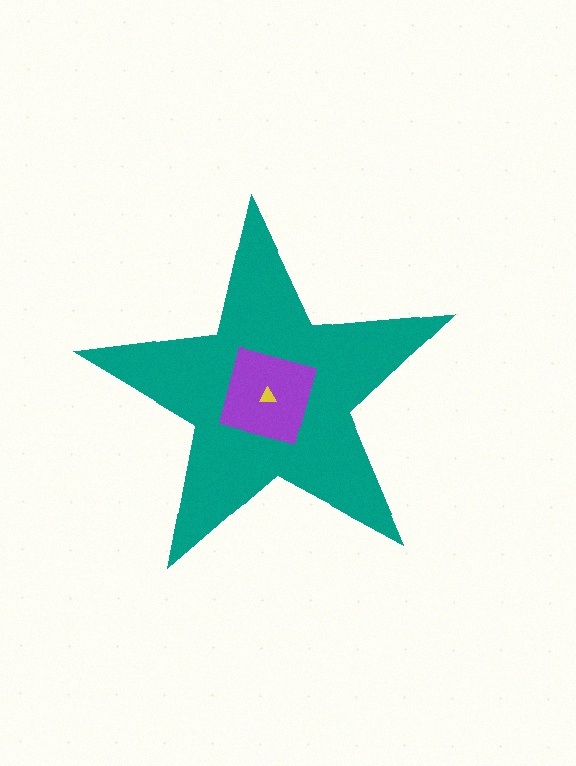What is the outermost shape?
The teal star.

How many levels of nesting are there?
3.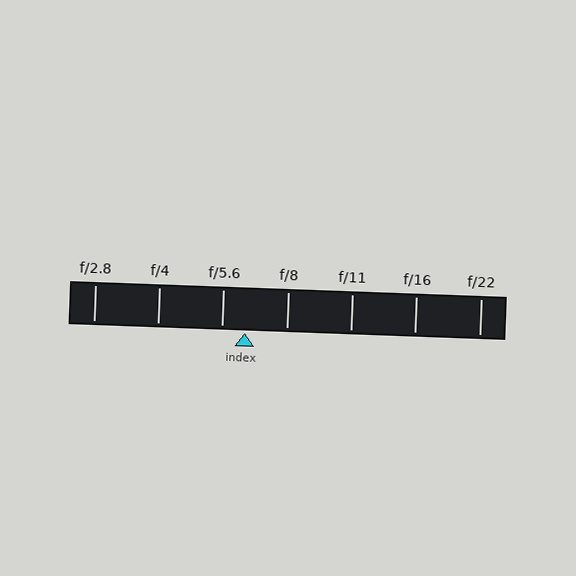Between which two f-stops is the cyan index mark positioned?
The index mark is between f/5.6 and f/8.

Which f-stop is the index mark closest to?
The index mark is closest to f/5.6.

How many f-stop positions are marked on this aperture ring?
There are 7 f-stop positions marked.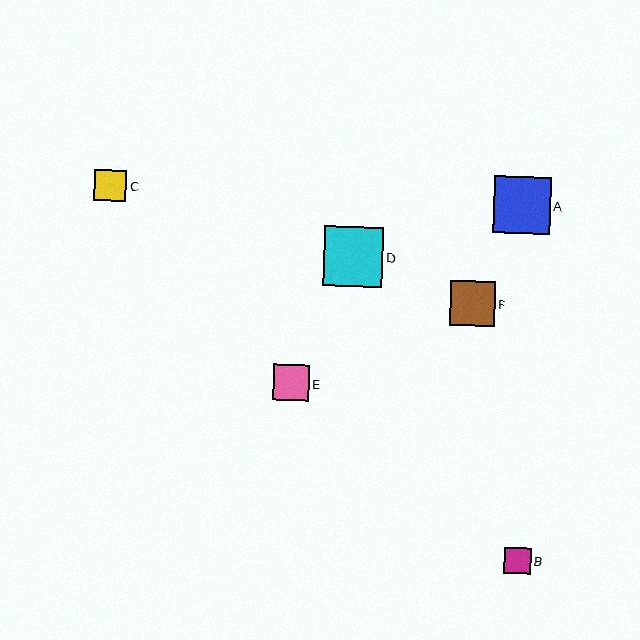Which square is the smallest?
Square B is the smallest with a size of approximately 26 pixels.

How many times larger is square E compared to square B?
Square E is approximately 1.4 times the size of square B.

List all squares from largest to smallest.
From largest to smallest: D, A, F, E, C, B.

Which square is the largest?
Square D is the largest with a size of approximately 60 pixels.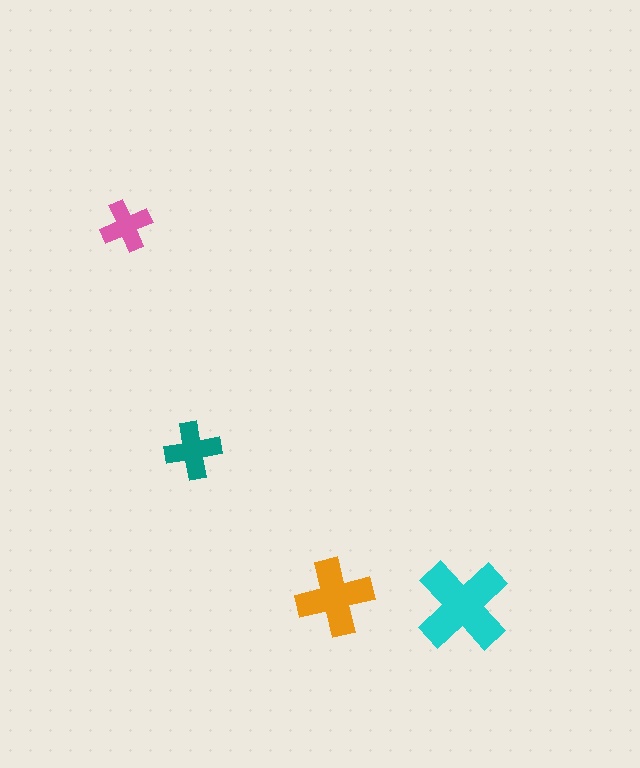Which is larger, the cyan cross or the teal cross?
The cyan one.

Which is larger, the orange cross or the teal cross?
The orange one.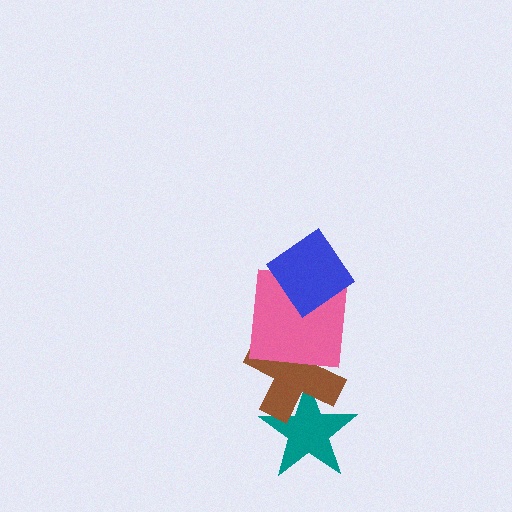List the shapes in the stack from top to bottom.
From top to bottom: the blue diamond, the pink square, the brown cross, the teal star.